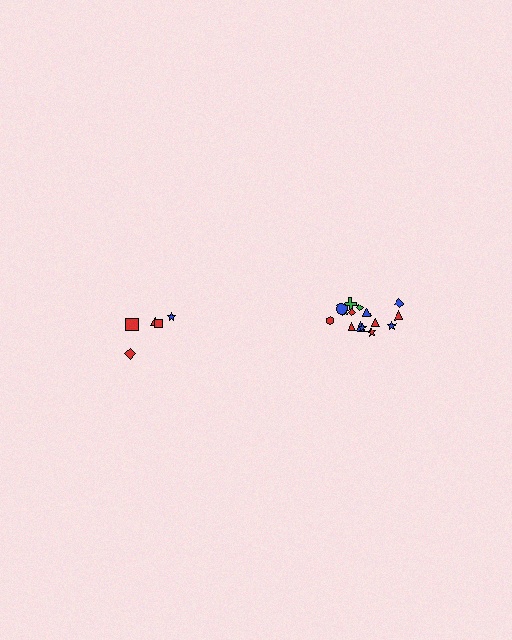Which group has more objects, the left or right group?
The right group.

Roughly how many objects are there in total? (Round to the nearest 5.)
Roughly 20 objects in total.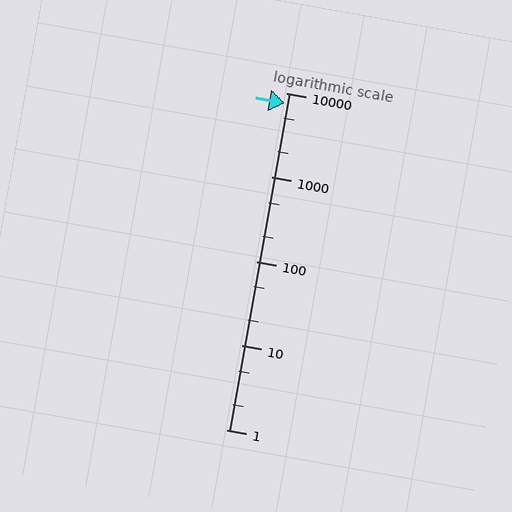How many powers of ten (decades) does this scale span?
The scale spans 4 decades, from 1 to 10000.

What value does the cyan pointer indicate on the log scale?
The pointer indicates approximately 7600.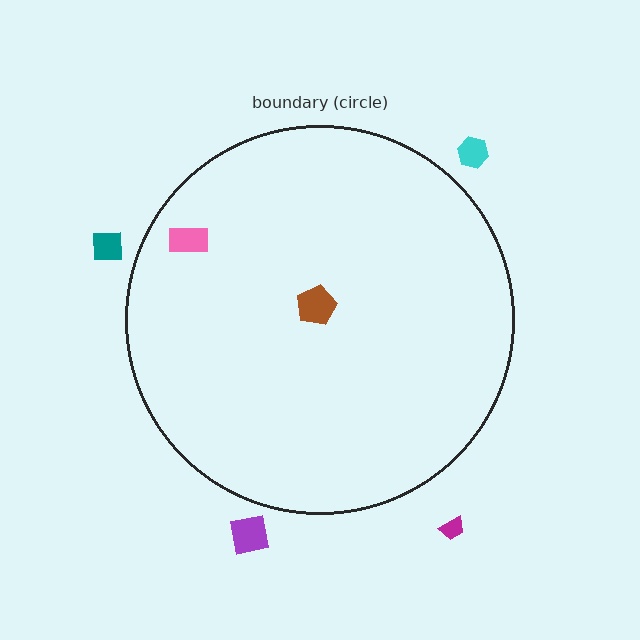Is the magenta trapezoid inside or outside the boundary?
Outside.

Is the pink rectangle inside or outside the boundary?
Inside.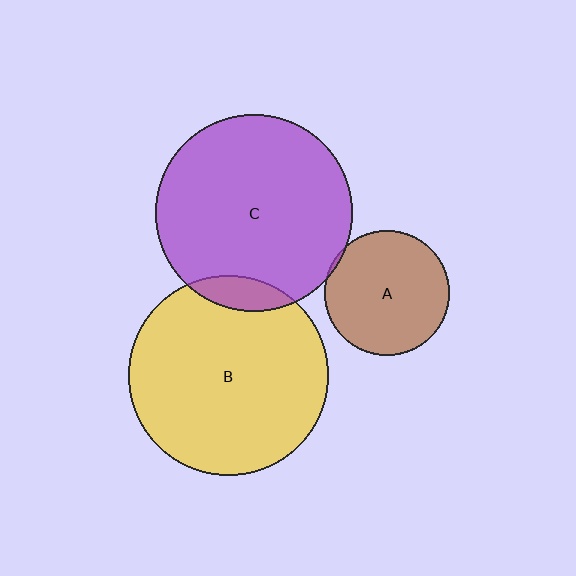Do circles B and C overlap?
Yes.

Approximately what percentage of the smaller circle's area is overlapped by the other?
Approximately 10%.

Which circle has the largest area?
Circle B (yellow).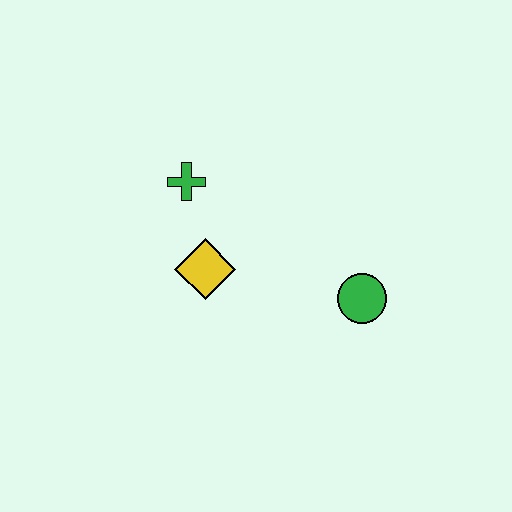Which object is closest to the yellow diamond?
The green cross is closest to the yellow diamond.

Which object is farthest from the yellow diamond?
The green circle is farthest from the yellow diamond.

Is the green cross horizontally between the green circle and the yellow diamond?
No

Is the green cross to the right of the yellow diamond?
No